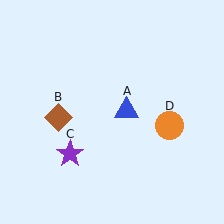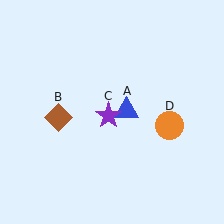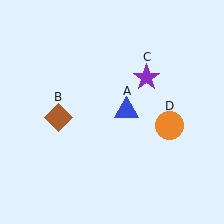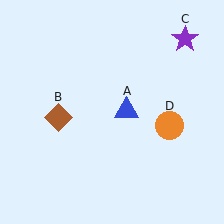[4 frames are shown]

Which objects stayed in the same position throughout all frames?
Blue triangle (object A) and brown diamond (object B) and orange circle (object D) remained stationary.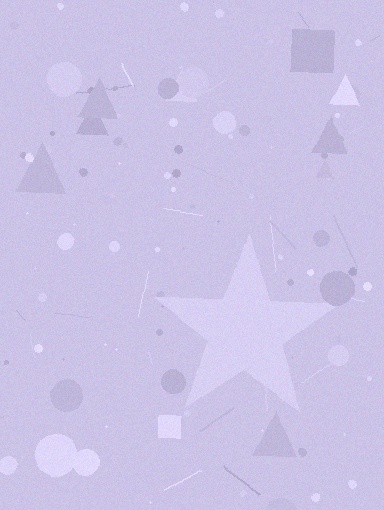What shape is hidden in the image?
A star is hidden in the image.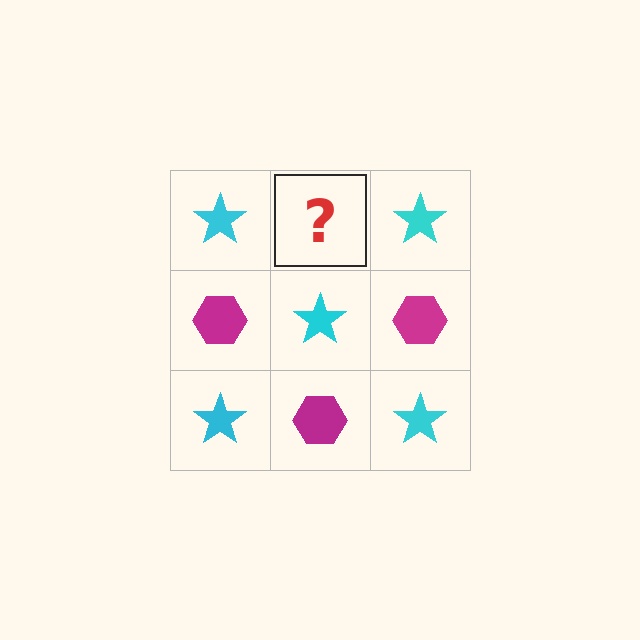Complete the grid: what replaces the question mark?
The question mark should be replaced with a magenta hexagon.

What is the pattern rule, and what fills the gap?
The rule is that it alternates cyan star and magenta hexagon in a checkerboard pattern. The gap should be filled with a magenta hexagon.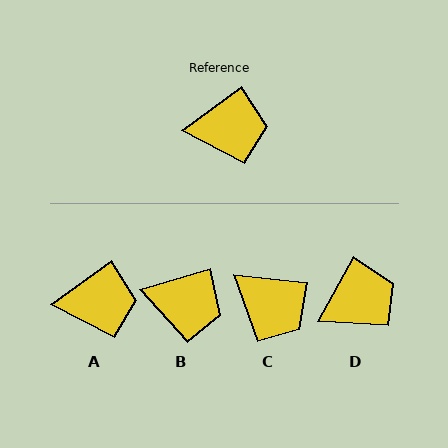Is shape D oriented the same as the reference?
No, it is off by about 24 degrees.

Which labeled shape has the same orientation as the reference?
A.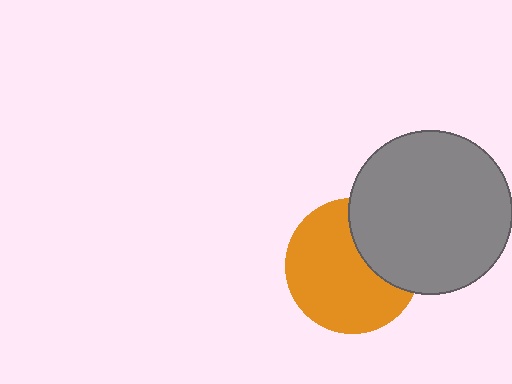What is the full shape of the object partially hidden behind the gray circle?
The partially hidden object is an orange circle.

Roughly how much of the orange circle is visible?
Most of it is visible (roughly 69%).